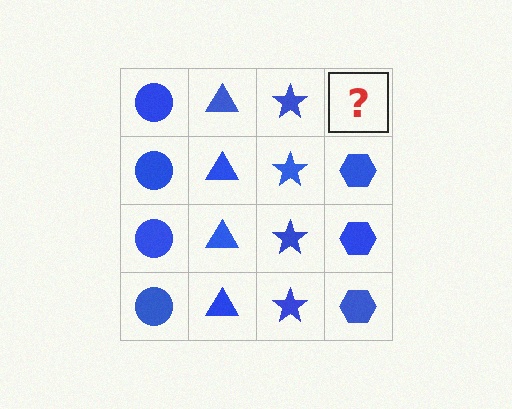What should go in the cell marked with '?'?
The missing cell should contain a blue hexagon.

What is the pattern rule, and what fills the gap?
The rule is that each column has a consistent shape. The gap should be filled with a blue hexagon.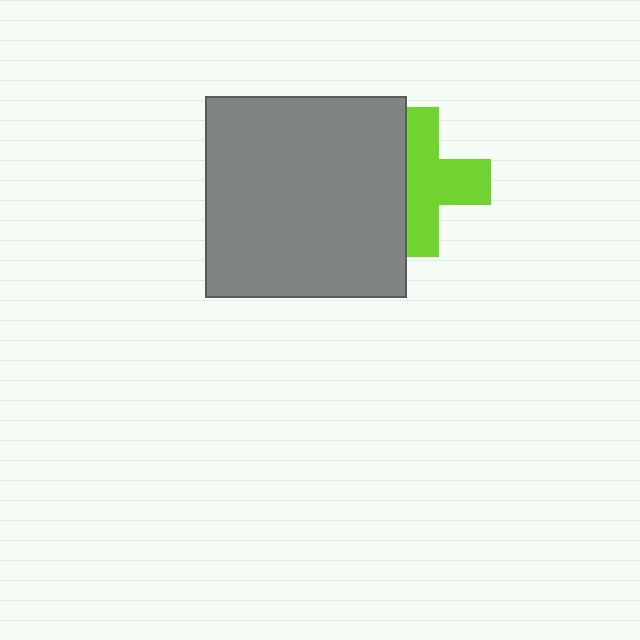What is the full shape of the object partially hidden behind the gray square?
The partially hidden object is a lime cross.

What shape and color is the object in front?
The object in front is a gray square.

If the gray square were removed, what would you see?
You would see the complete lime cross.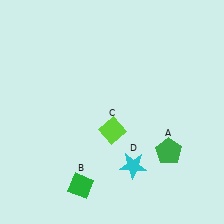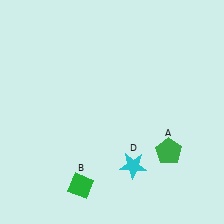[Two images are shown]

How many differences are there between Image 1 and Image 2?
There is 1 difference between the two images.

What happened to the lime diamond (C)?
The lime diamond (C) was removed in Image 2. It was in the bottom-right area of Image 1.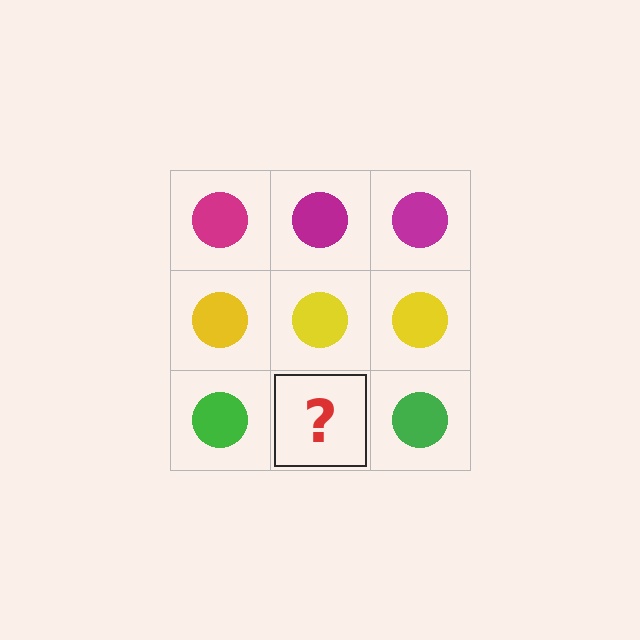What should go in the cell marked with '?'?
The missing cell should contain a green circle.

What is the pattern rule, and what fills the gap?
The rule is that each row has a consistent color. The gap should be filled with a green circle.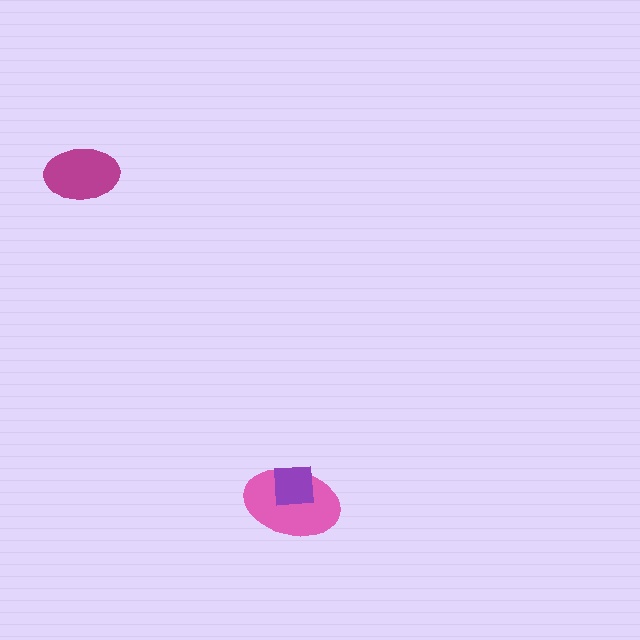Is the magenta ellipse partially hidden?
No, no other shape covers it.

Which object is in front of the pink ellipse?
The purple square is in front of the pink ellipse.